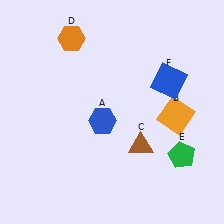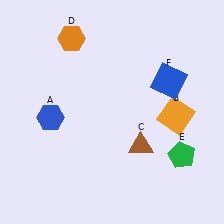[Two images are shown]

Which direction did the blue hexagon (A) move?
The blue hexagon (A) moved left.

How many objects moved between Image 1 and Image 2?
1 object moved between the two images.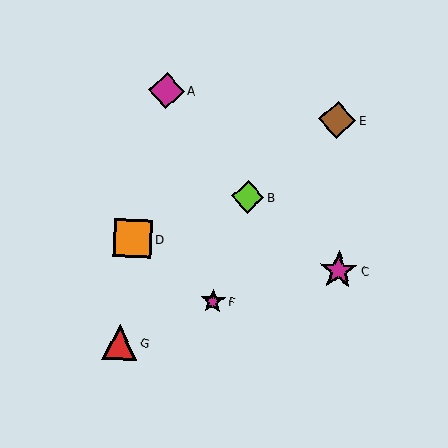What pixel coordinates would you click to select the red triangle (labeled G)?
Click at (120, 343) to select the red triangle G.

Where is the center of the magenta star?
The center of the magenta star is at (339, 270).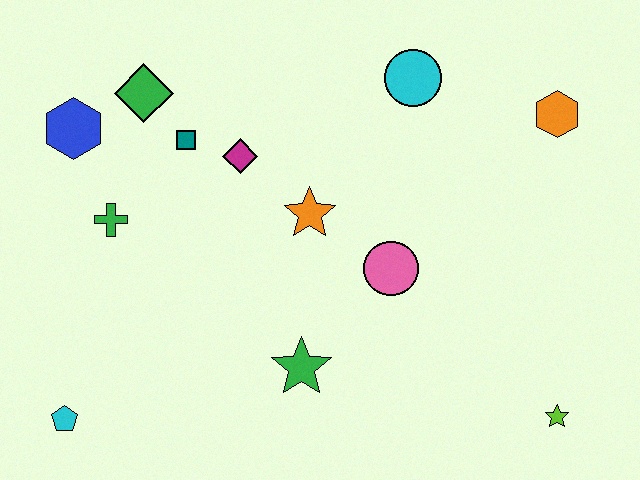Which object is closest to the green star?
The pink circle is closest to the green star.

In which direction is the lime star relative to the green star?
The lime star is to the right of the green star.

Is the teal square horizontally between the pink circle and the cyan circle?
No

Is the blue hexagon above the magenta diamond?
Yes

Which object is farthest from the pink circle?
The cyan pentagon is farthest from the pink circle.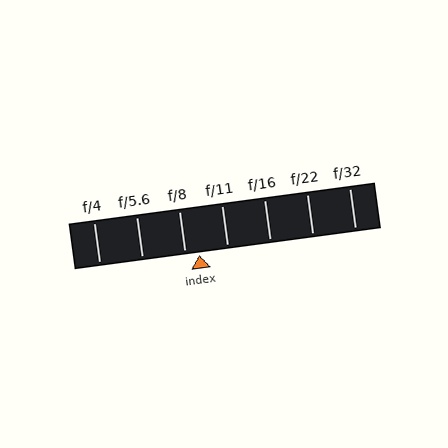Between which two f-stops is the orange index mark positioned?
The index mark is between f/8 and f/11.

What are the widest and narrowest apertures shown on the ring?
The widest aperture shown is f/4 and the narrowest is f/32.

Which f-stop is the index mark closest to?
The index mark is closest to f/8.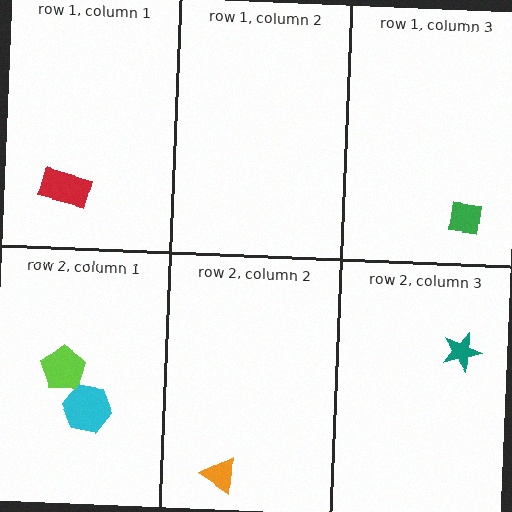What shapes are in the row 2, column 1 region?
The cyan hexagon, the lime pentagon.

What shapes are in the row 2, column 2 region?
The orange triangle.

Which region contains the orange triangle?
The row 2, column 2 region.